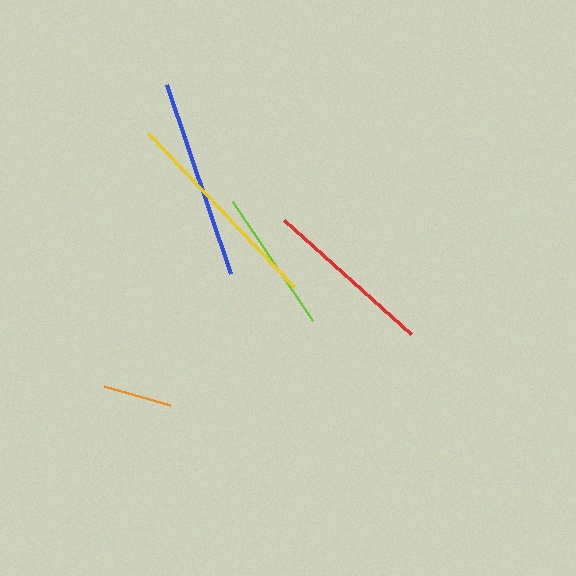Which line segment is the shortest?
The orange line is the shortest at approximately 69 pixels.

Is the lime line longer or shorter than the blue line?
The blue line is longer than the lime line.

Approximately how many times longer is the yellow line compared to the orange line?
The yellow line is approximately 3.1 times the length of the orange line.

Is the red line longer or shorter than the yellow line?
The yellow line is longer than the red line.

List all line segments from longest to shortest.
From longest to shortest: yellow, blue, red, lime, orange.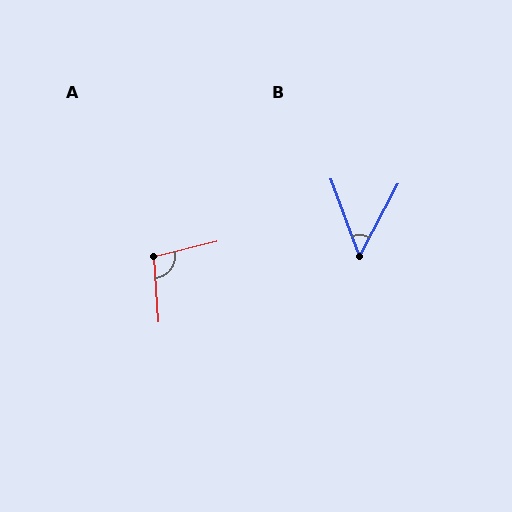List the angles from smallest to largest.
B (48°), A (100°).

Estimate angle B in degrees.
Approximately 48 degrees.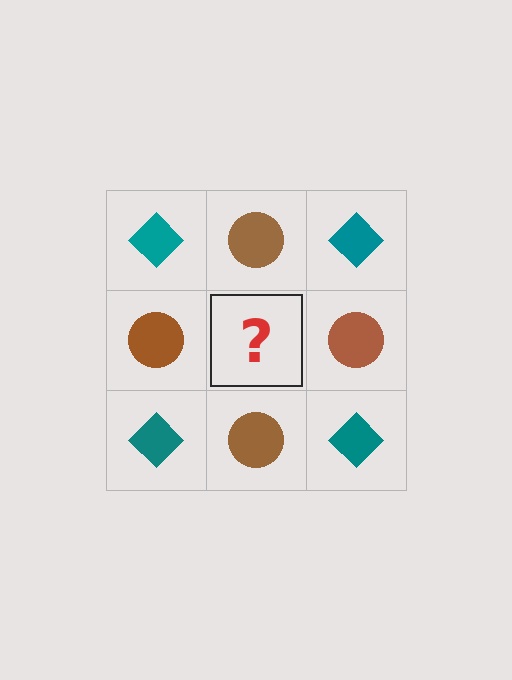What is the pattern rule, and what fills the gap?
The rule is that it alternates teal diamond and brown circle in a checkerboard pattern. The gap should be filled with a teal diamond.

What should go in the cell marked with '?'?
The missing cell should contain a teal diamond.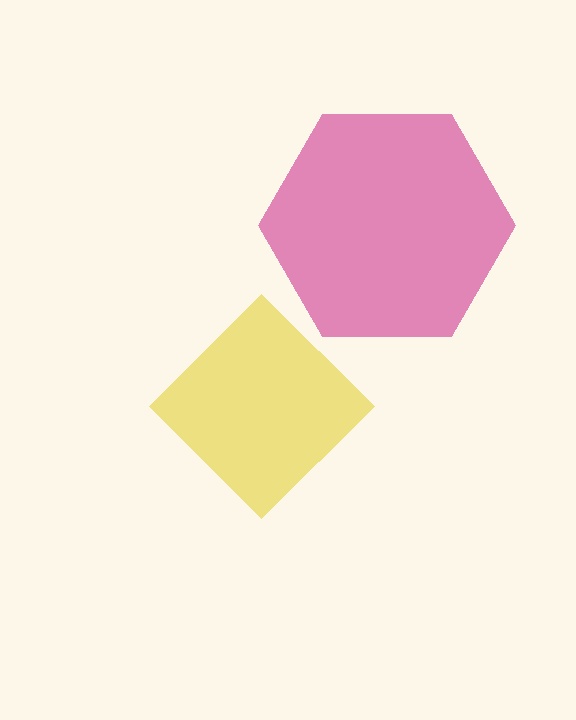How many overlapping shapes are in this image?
There are 2 overlapping shapes in the image.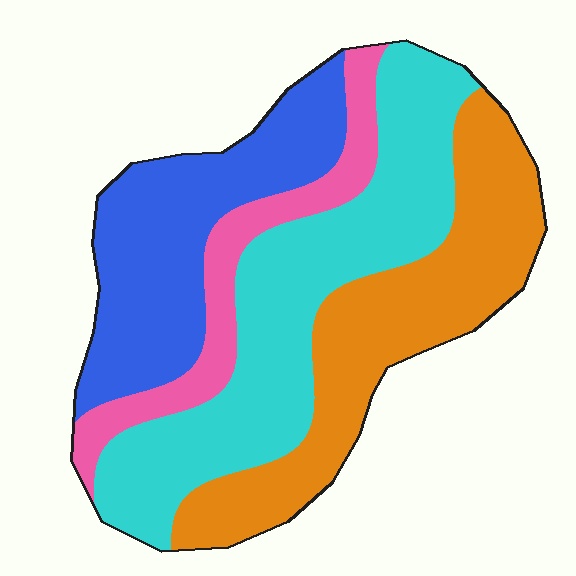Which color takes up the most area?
Cyan, at roughly 35%.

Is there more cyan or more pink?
Cyan.